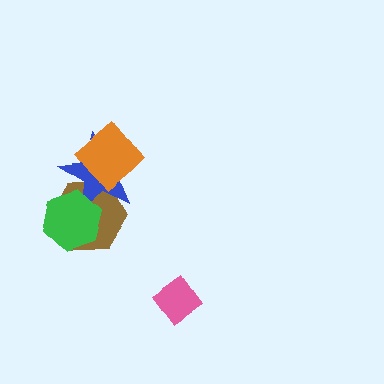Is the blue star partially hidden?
Yes, it is partially covered by another shape.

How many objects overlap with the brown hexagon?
2 objects overlap with the brown hexagon.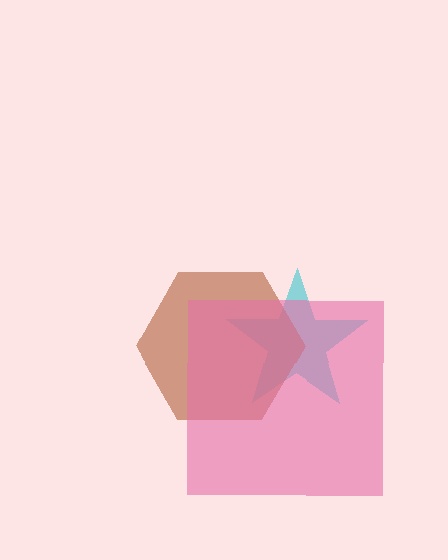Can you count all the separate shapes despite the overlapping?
Yes, there are 3 separate shapes.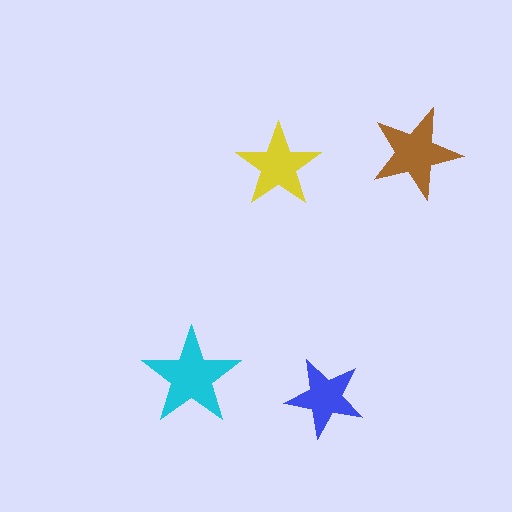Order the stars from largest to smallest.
the cyan one, the brown one, the yellow one, the blue one.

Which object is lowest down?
The blue star is bottommost.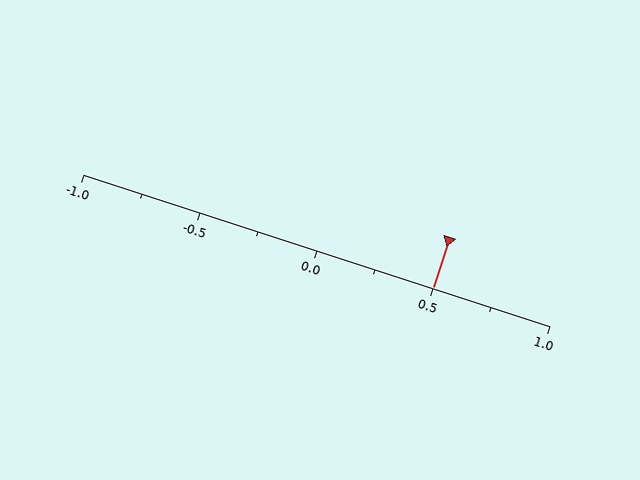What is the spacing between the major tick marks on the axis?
The major ticks are spaced 0.5 apart.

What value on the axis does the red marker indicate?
The marker indicates approximately 0.5.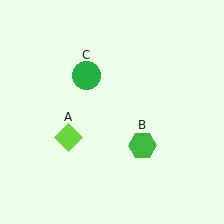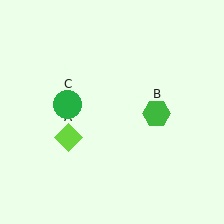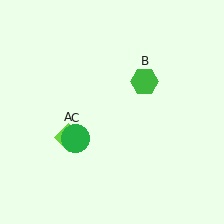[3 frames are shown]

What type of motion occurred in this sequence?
The green hexagon (object B), green circle (object C) rotated counterclockwise around the center of the scene.